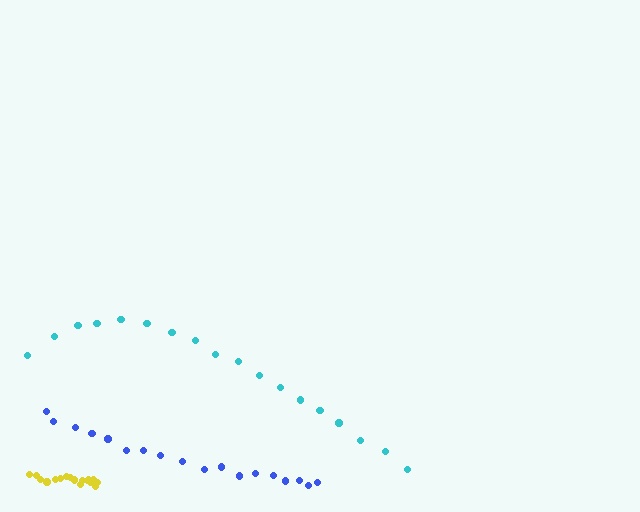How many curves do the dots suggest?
There are 3 distinct paths.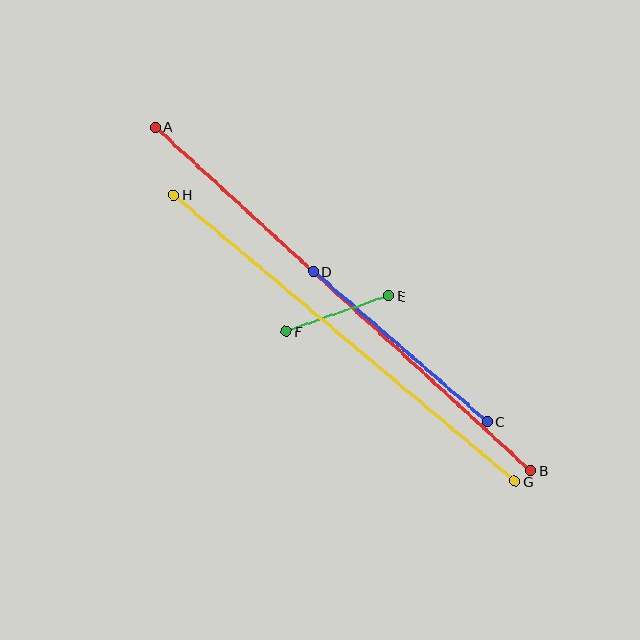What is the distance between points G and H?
The distance is approximately 445 pixels.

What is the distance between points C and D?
The distance is approximately 230 pixels.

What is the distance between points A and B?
The distance is approximately 509 pixels.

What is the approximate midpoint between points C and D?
The midpoint is at approximately (400, 347) pixels.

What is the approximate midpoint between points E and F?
The midpoint is at approximately (338, 313) pixels.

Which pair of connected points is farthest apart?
Points A and B are farthest apart.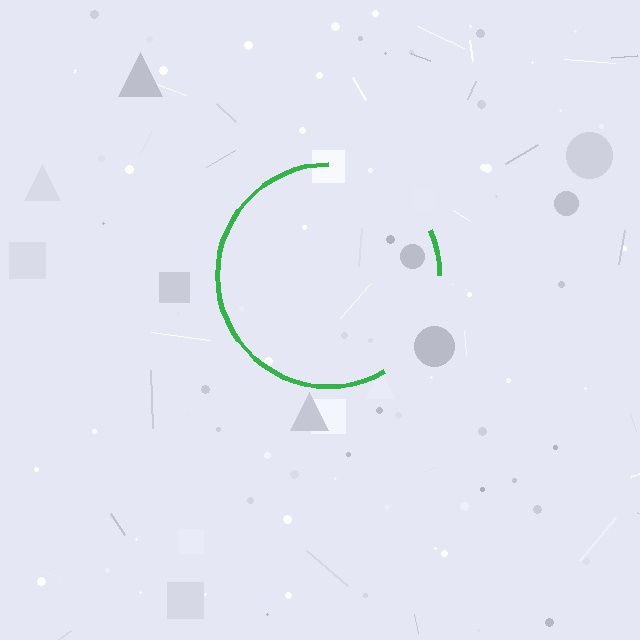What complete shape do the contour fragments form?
The contour fragments form a circle.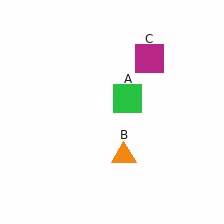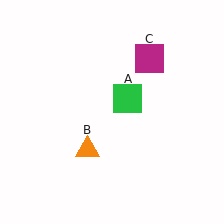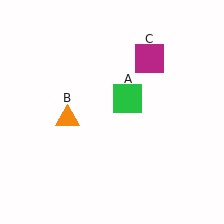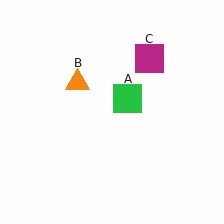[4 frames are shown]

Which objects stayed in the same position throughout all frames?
Green square (object A) and magenta square (object C) remained stationary.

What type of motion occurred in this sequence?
The orange triangle (object B) rotated clockwise around the center of the scene.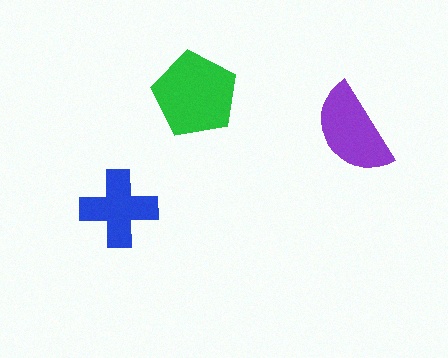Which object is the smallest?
The blue cross.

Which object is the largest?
The green pentagon.